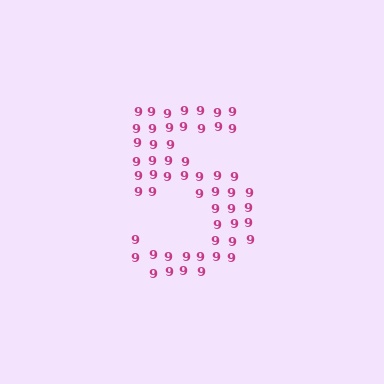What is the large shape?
The large shape is the digit 5.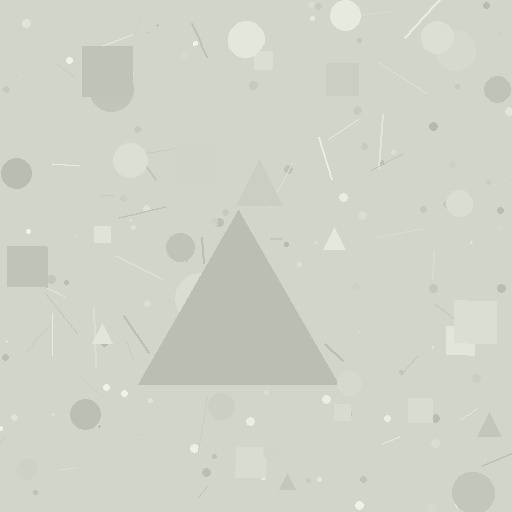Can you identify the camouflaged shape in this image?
The camouflaged shape is a triangle.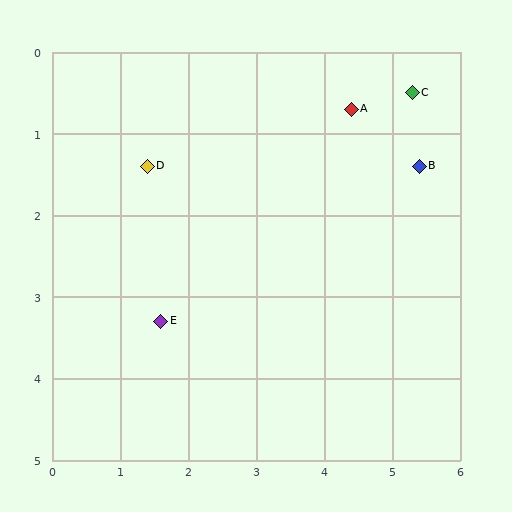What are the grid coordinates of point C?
Point C is at approximately (5.3, 0.5).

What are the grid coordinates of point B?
Point B is at approximately (5.4, 1.4).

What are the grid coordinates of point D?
Point D is at approximately (1.4, 1.4).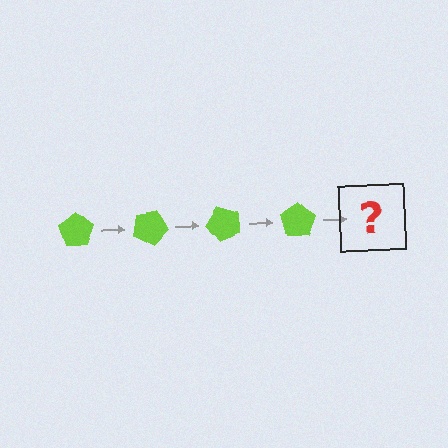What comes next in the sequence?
The next element should be a lime pentagon rotated 100 degrees.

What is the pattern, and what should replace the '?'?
The pattern is that the pentagon rotates 25 degrees each step. The '?' should be a lime pentagon rotated 100 degrees.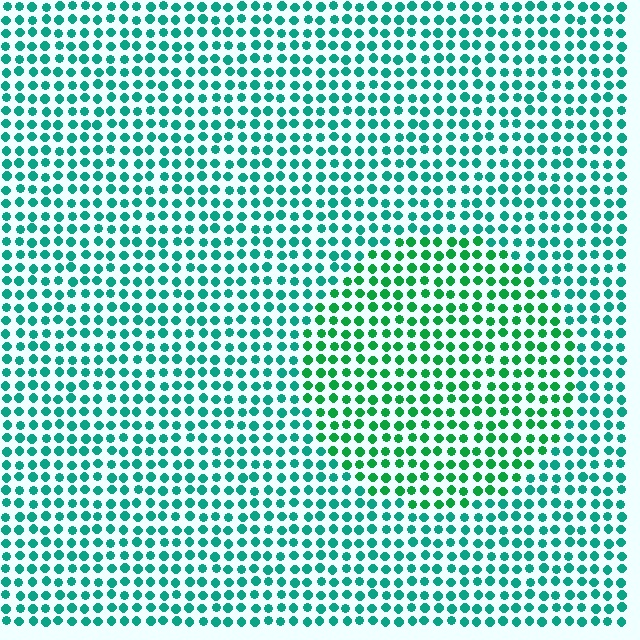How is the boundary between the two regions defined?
The boundary is defined purely by a slight shift in hue (about 29 degrees). Spacing, size, and orientation are identical on both sides.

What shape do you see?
I see a circle.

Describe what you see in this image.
The image is filled with small teal elements in a uniform arrangement. A circle-shaped region is visible where the elements are tinted to a slightly different hue, forming a subtle color boundary.